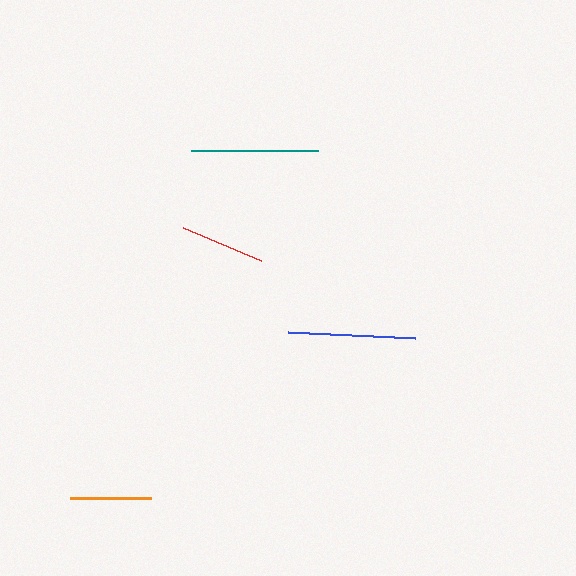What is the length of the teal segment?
The teal segment is approximately 128 pixels long.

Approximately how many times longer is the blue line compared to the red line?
The blue line is approximately 1.5 times the length of the red line.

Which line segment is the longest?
The teal line is the longest at approximately 128 pixels.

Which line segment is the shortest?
The orange line is the shortest at approximately 81 pixels.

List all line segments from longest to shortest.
From longest to shortest: teal, blue, red, orange.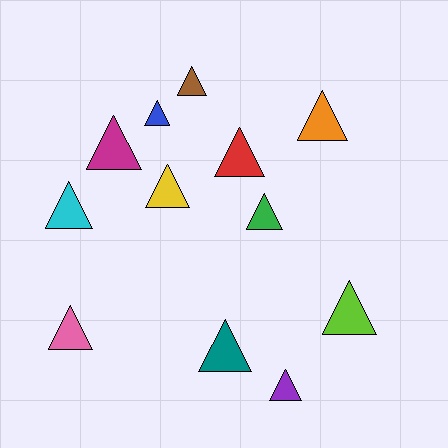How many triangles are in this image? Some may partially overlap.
There are 12 triangles.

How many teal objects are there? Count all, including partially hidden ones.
There is 1 teal object.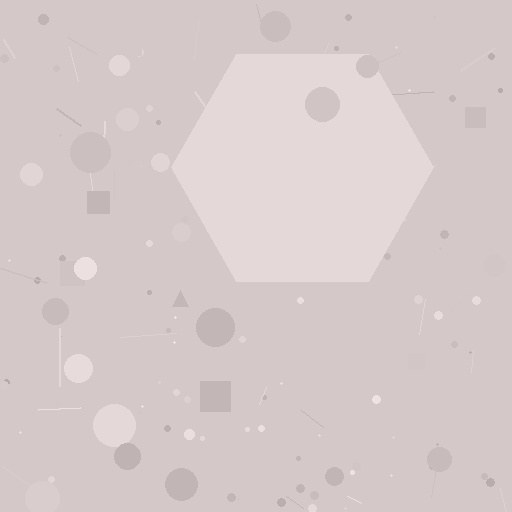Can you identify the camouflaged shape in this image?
The camouflaged shape is a hexagon.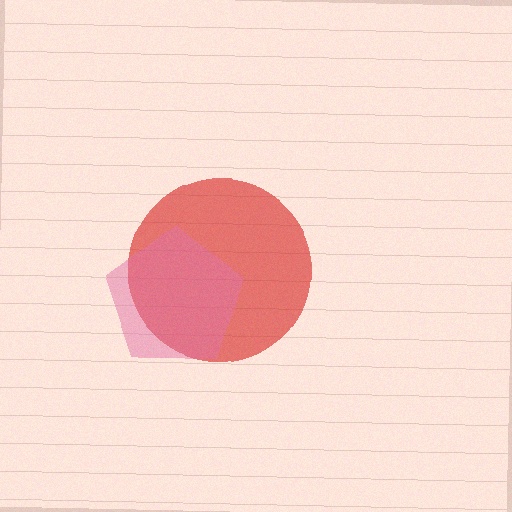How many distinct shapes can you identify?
There are 2 distinct shapes: a red circle, a pink pentagon.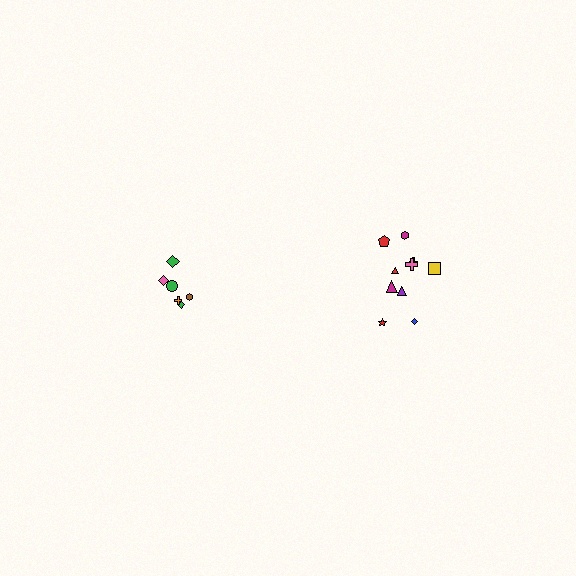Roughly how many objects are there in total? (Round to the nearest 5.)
Roughly 15 objects in total.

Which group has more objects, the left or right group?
The right group.